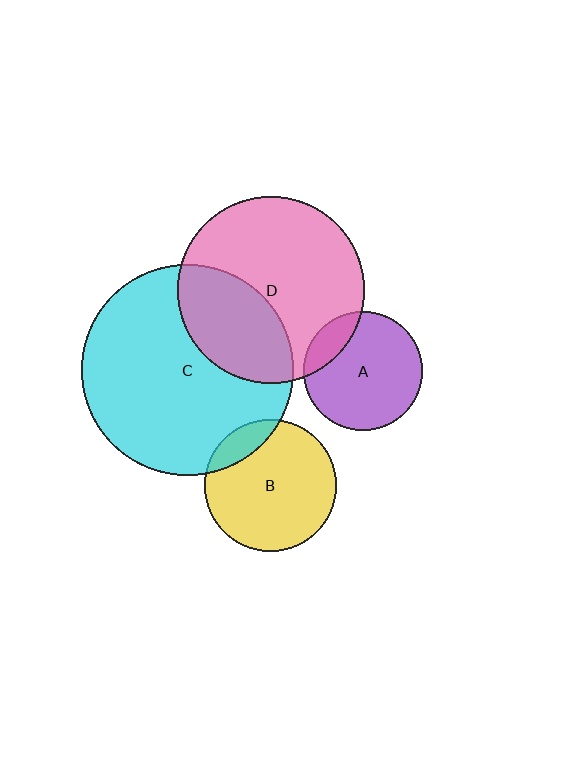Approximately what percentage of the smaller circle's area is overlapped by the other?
Approximately 15%.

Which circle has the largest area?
Circle C (cyan).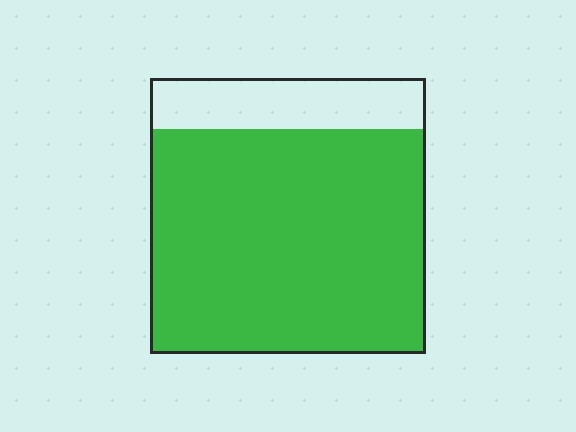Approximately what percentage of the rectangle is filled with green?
Approximately 80%.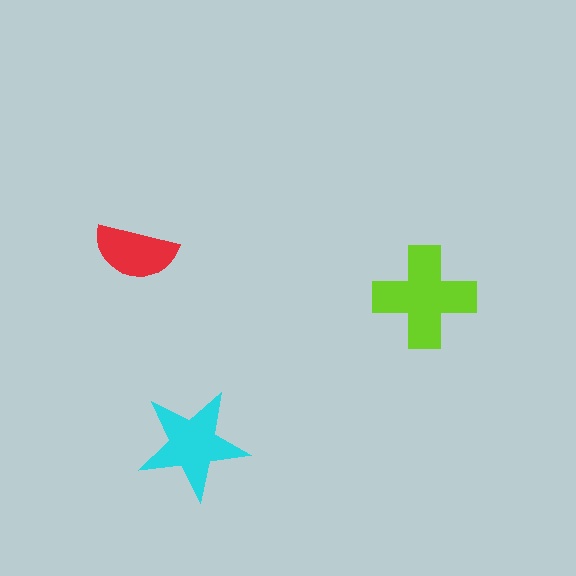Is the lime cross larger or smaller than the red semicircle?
Larger.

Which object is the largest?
The lime cross.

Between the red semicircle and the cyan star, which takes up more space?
The cyan star.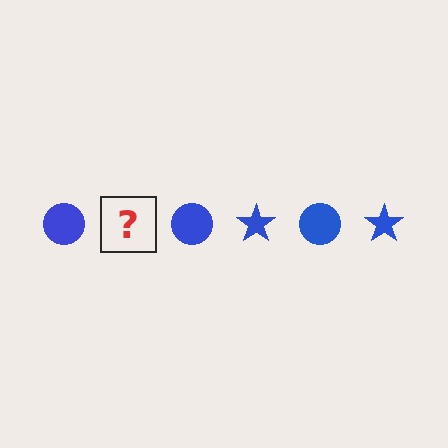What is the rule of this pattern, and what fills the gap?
The rule is that the pattern cycles through circle, star shapes in blue. The gap should be filled with a blue star.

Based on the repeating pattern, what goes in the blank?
The blank should be a blue star.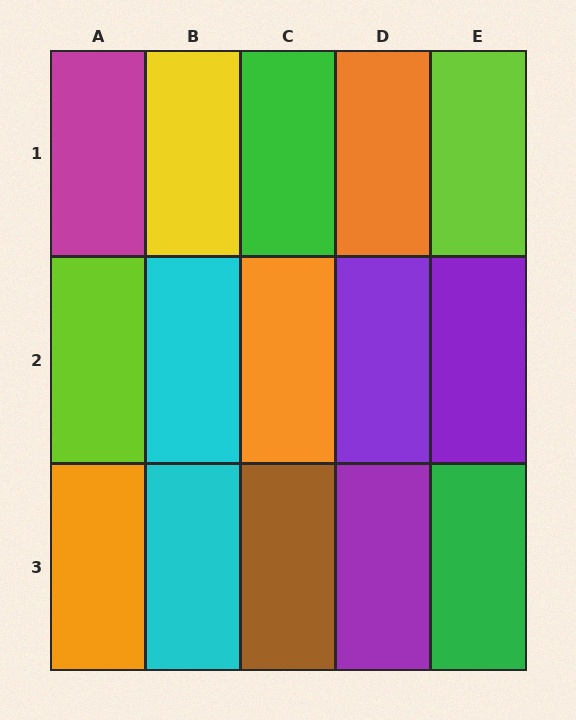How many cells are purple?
3 cells are purple.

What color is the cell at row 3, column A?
Orange.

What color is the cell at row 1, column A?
Magenta.